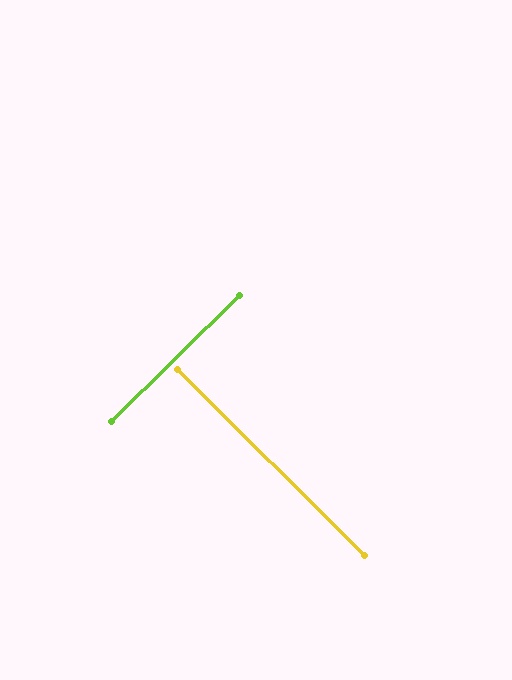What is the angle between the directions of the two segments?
Approximately 90 degrees.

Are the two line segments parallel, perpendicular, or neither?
Perpendicular — they meet at approximately 90°.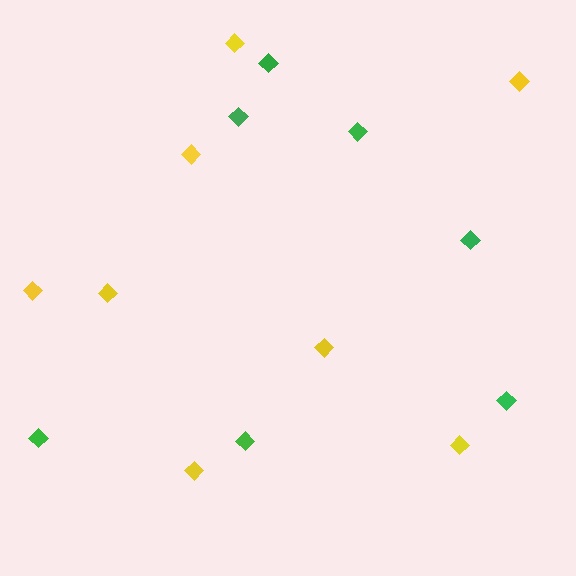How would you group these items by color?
There are 2 groups: one group of green diamonds (7) and one group of yellow diamonds (8).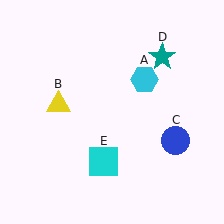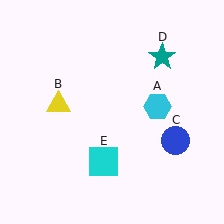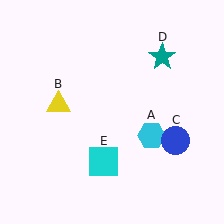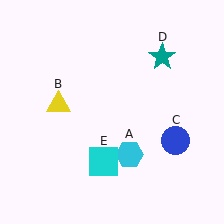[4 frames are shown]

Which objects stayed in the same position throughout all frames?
Yellow triangle (object B) and blue circle (object C) and teal star (object D) and cyan square (object E) remained stationary.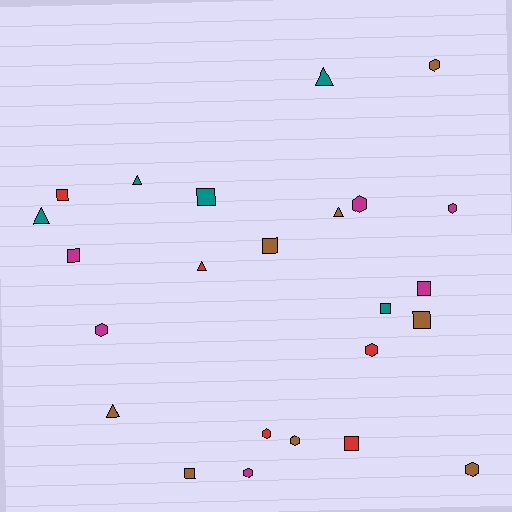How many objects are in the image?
There are 24 objects.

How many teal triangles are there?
There are 3 teal triangles.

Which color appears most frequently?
Brown, with 8 objects.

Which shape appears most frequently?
Square, with 9 objects.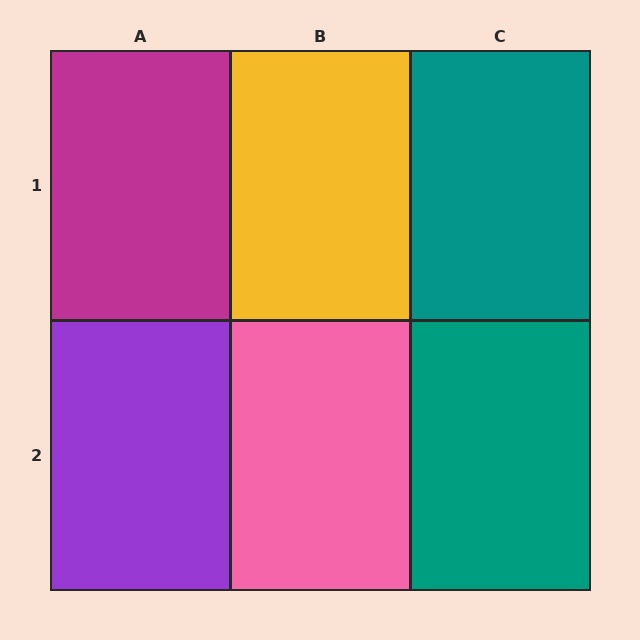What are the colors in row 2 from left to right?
Purple, pink, teal.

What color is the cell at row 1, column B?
Yellow.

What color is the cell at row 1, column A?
Magenta.